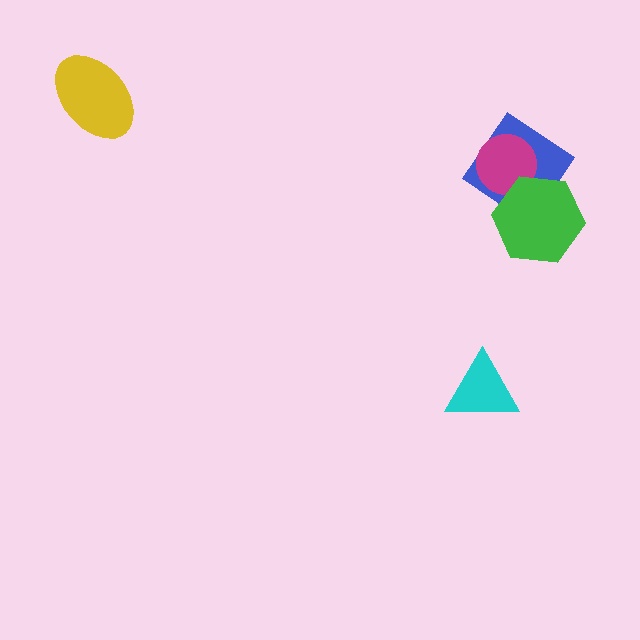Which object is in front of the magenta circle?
The green hexagon is in front of the magenta circle.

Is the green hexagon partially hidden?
No, no other shape covers it.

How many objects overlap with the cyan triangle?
0 objects overlap with the cyan triangle.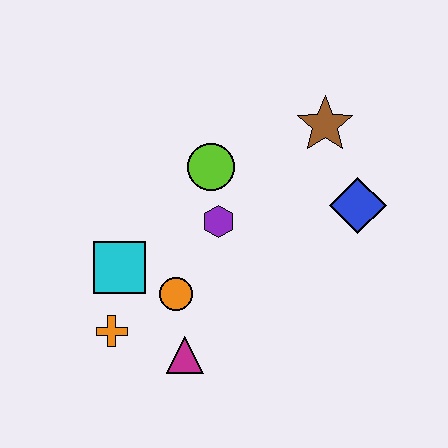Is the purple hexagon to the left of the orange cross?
No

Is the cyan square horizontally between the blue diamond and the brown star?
No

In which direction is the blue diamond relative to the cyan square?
The blue diamond is to the right of the cyan square.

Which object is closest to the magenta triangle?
The orange circle is closest to the magenta triangle.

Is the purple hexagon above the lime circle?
No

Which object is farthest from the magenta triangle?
The brown star is farthest from the magenta triangle.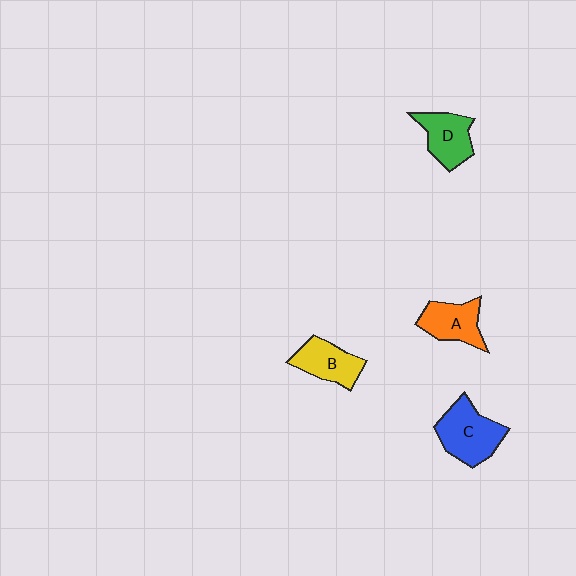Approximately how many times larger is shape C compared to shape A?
Approximately 1.3 times.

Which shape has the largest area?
Shape C (blue).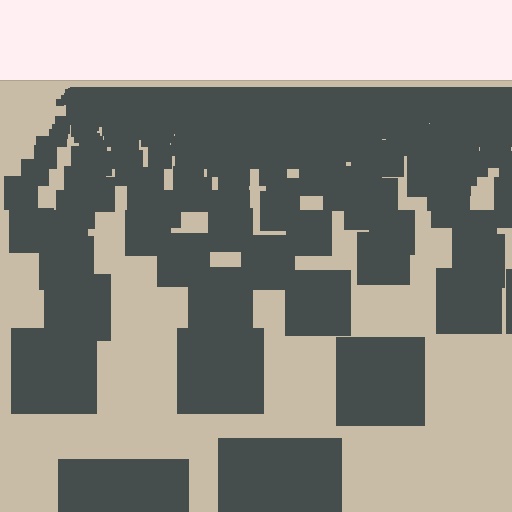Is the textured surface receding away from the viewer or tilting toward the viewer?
The surface is receding away from the viewer. Texture elements get smaller and denser toward the top.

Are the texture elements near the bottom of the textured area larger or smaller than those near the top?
Larger. Near the bottom, elements are closer to the viewer and appear at a bigger on-screen size.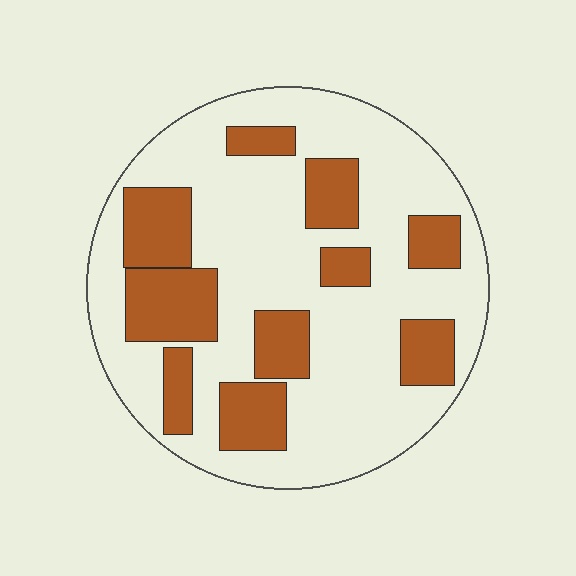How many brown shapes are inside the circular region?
10.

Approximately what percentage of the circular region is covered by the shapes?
Approximately 30%.